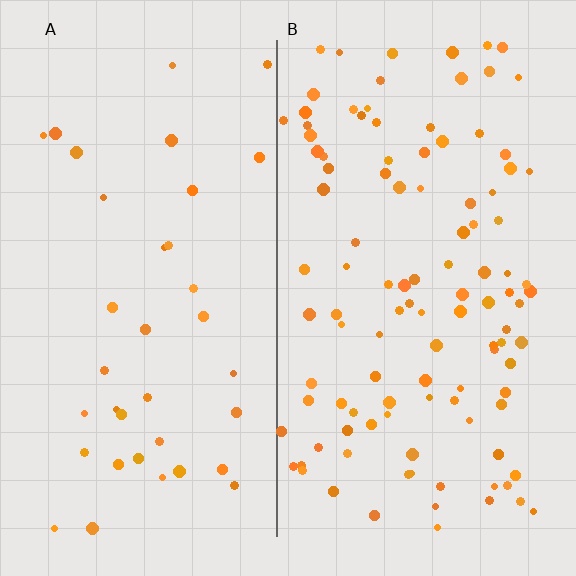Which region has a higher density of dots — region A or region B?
B (the right).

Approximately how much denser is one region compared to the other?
Approximately 3.0× — region B over region A.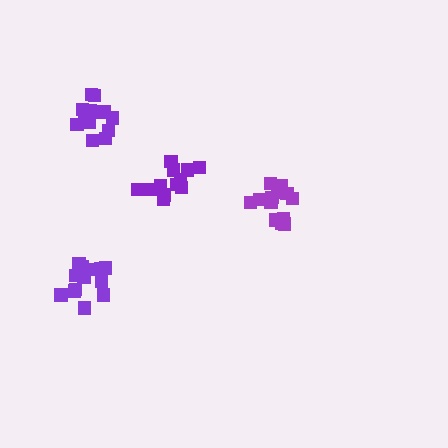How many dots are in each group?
Group 1: 12 dots, Group 2: 13 dots, Group 3: 13 dots, Group 4: 13 dots (51 total).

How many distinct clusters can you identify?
There are 4 distinct clusters.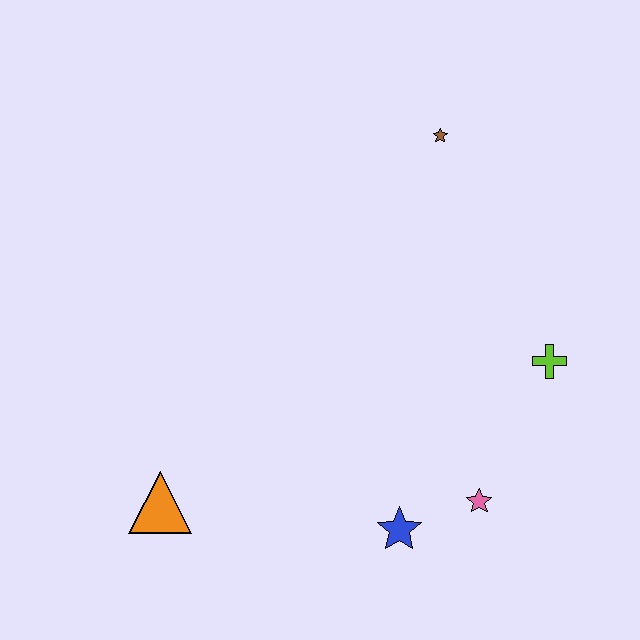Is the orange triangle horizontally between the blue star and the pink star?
No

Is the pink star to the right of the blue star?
Yes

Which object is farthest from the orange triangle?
The brown star is farthest from the orange triangle.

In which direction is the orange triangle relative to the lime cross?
The orange triangle is to the left of the lime cross.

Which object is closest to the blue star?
The pink star is closest to the blue star.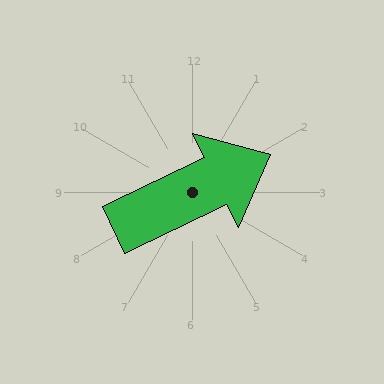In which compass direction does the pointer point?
Northeast.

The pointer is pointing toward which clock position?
Roughly 2 o'clock.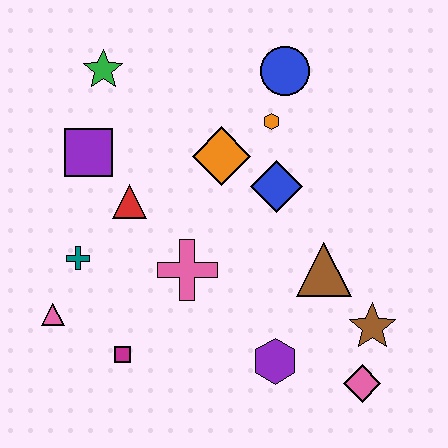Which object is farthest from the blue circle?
The pink triangle is farthest from the blue circle.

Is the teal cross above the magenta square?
Yes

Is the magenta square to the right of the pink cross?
No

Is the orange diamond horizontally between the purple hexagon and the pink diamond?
No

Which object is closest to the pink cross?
The red triangle is closest to the pink cross.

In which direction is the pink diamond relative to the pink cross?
The pink diamond is to the right of the pink cross.